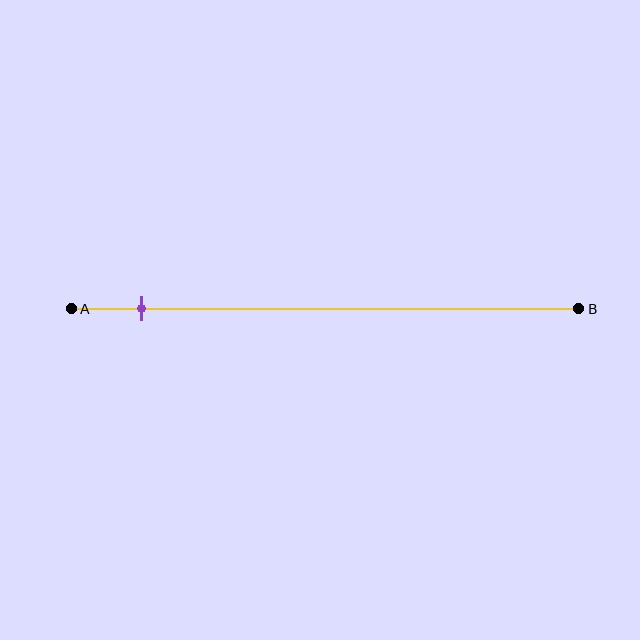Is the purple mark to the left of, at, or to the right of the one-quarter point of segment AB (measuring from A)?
The purple mark is to the left of the one-quarter point of segment AB.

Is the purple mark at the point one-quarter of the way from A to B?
No, the mark is at about 15% from A, not at the 25% one-quarter point.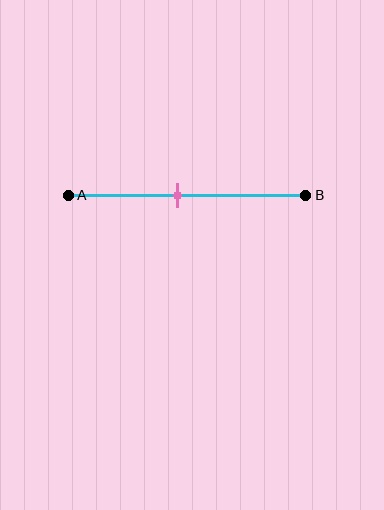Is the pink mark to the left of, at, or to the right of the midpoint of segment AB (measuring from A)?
The pink mark is to the left of the midpoint of segment AB.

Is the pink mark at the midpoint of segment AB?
No, the mark is at about 45% from A, not at the 50% midpoint.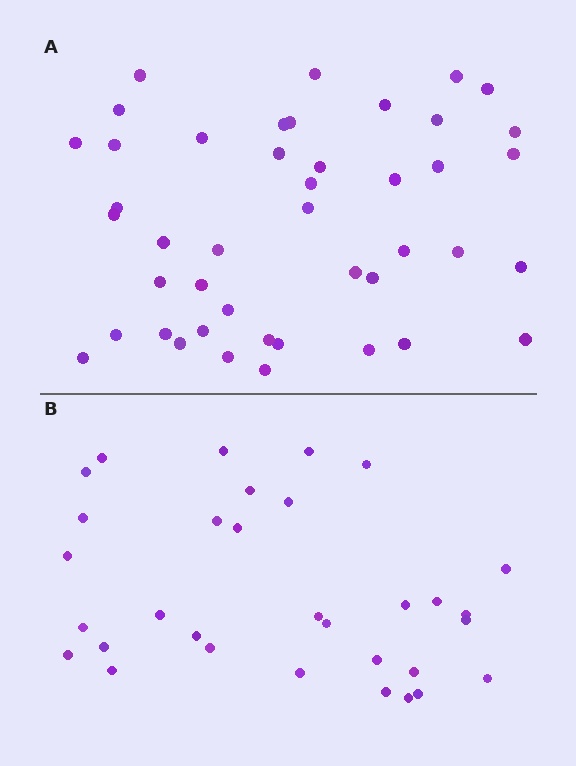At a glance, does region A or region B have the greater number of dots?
Region A (the top region) has more dots.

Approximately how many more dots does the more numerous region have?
Region A has roughly 12 or so more dots than region B.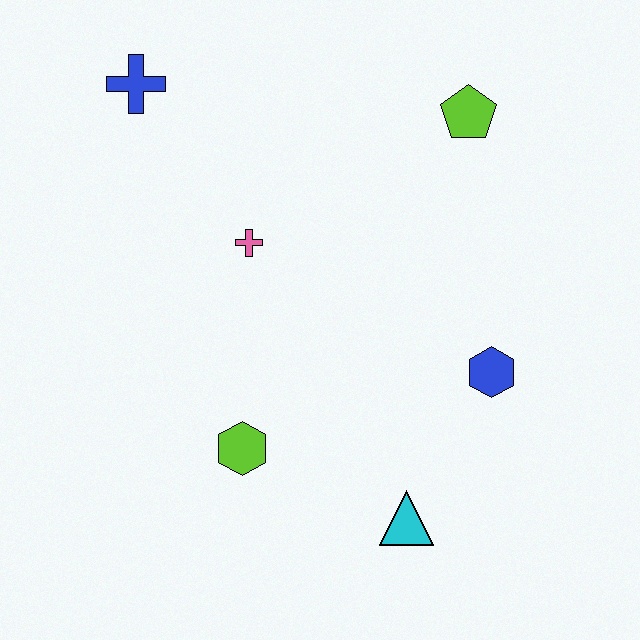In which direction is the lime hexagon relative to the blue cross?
The lime hexagon is below the blue cross.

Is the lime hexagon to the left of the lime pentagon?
Yes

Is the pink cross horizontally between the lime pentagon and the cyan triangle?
No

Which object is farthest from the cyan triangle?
The blue cross is farthest from the cyan triangle.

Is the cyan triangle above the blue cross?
No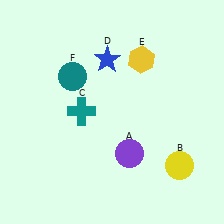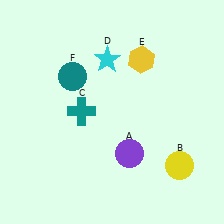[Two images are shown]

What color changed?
The star (D) changed from blue in Image 1 to cyan in Image 2.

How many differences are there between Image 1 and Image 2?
There is 1 difference between the two images.